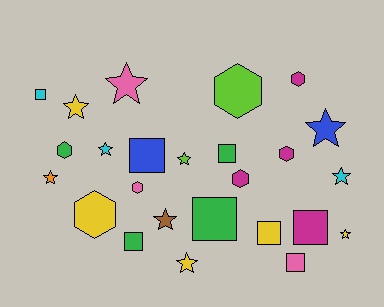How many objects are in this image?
There are 25 objects.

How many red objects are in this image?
There are no red objects.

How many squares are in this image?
There are 8 squares.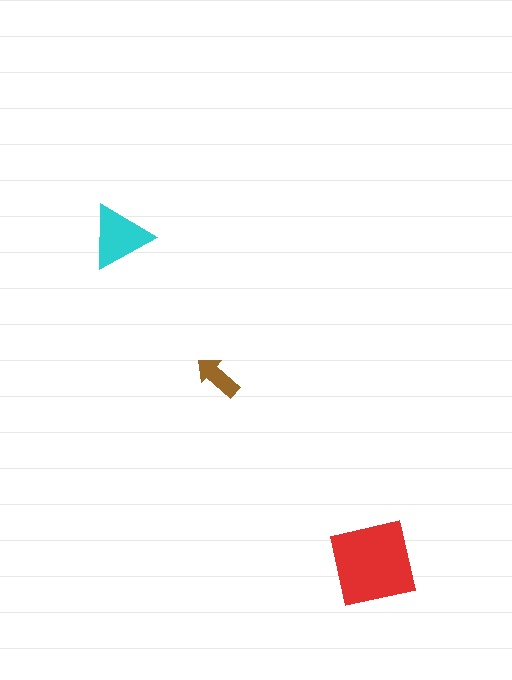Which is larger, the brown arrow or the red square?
The red square.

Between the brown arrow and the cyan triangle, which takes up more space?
The cyan triangle.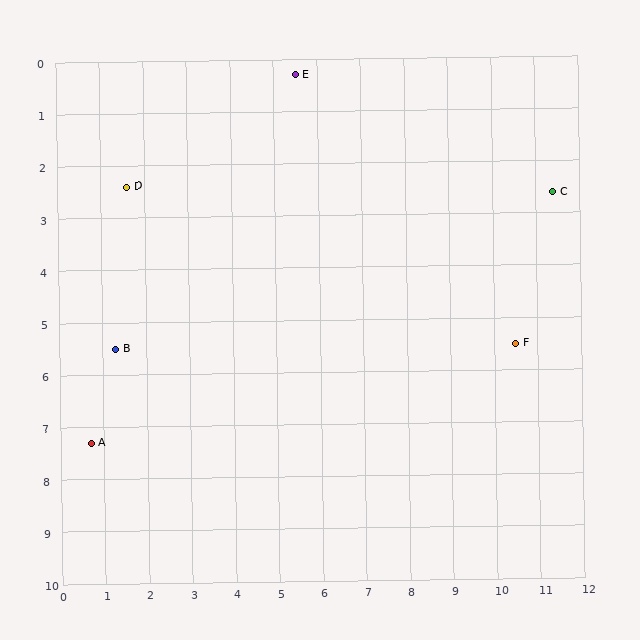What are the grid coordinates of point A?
Point A is at approximately (0.7, 7.3).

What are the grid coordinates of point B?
Point B is at approximately (1.3, 5.5).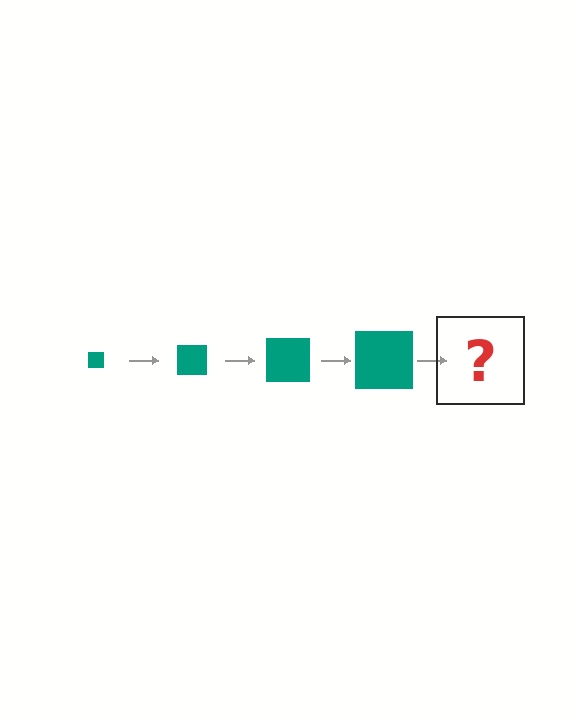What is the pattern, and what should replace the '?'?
The pattern is that the square gets progressively larger each step. The '?' should be a teal square, larger than the previous one.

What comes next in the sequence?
The next element should be a teal square, larger than the previous one.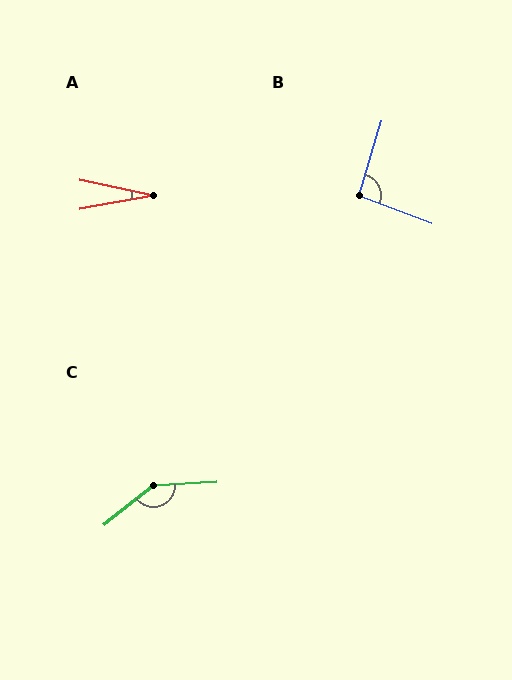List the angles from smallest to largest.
A (22°), B (95°), C (144°).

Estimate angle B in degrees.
Approximately 95 degrees.